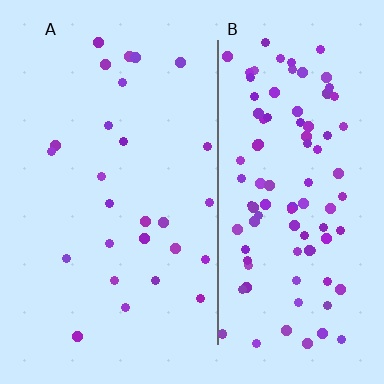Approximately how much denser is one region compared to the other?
Approximately 3.9× — region B over region A.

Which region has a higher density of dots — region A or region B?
B (the right).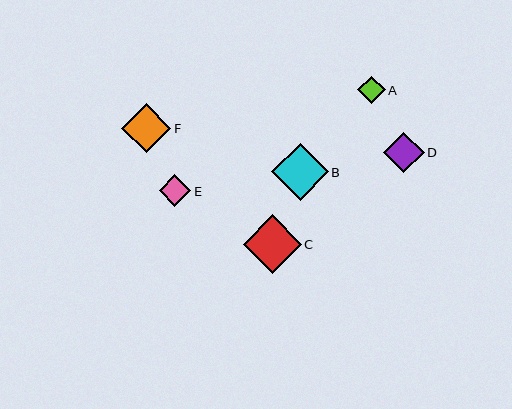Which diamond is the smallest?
Diamond A is the smallest with a size of approximately 27 pixels.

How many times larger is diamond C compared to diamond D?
Diamond C is approximately 1.4 times the size of diamond D.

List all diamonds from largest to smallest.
From largest to smallest: C, B, F, D, E, A.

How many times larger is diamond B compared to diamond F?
Diamond B is approximately 1.2 times the size of diamond F.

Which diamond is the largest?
Diamond C is the largest with a size of approximately 58 pixels.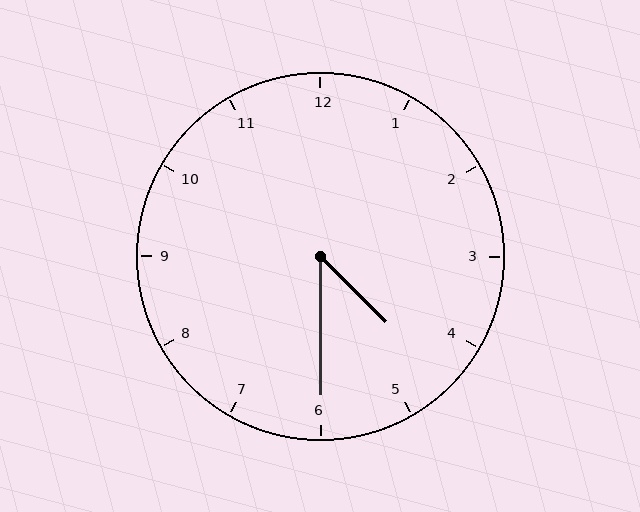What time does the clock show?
4:30.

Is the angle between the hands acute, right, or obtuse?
It is acute.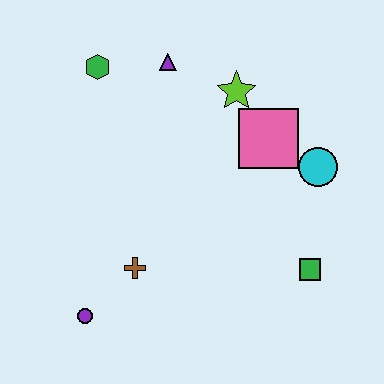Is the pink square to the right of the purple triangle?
Yes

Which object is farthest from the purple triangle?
The purple circle is farthest from the purple triangle.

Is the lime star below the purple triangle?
Yes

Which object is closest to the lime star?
The pink square is closest to the lime star.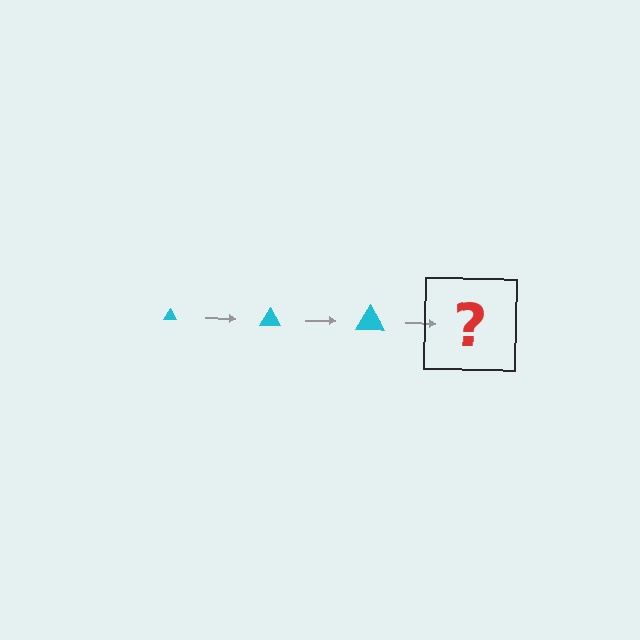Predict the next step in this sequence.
The next step is a cyan triangle, larger than the previous one.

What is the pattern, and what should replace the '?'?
The pattern is that the triangle gets progressively larger each step. The '?' should be a cyan triangle, larger than the previous one.